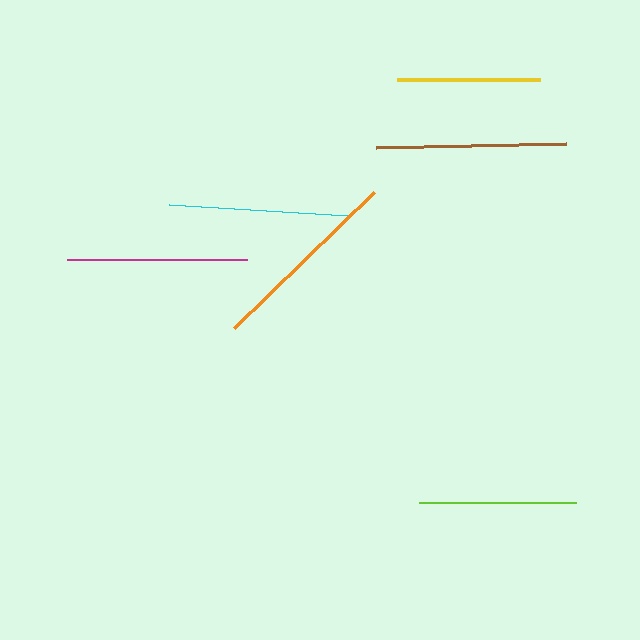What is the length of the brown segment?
The brown segment is approximately 190 pixels long.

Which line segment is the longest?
The orange line is the longest at approximately 195 pixels.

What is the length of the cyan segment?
The cyan segment is approximately 178 pixels long.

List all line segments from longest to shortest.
From longest to shortest: orange, brown, magenta, cyan, lime, yellow.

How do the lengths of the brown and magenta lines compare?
The brown and magenta lines are approximately the same length.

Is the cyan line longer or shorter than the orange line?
The orange line is longer than the cyan line.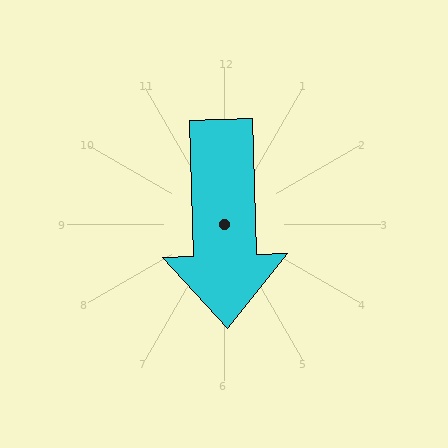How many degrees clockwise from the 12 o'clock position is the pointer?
Approximately 178 degrees.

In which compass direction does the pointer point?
South.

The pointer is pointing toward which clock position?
Roughly 6 o'clock.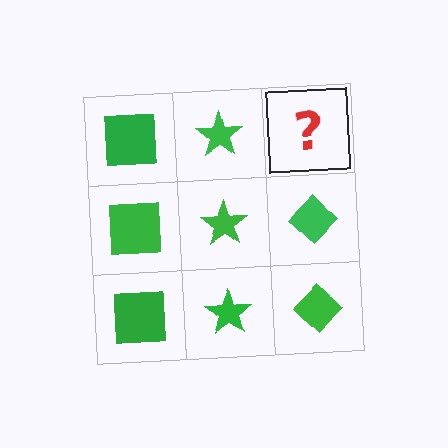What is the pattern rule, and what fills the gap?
The rule is that each column has a consistent shape. The gap should be filled with a green diamond.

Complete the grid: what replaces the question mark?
The question mark should be replaced with a green diamond.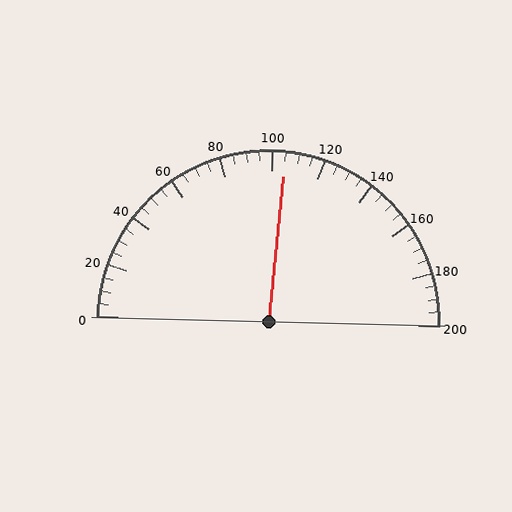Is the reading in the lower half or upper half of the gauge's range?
The reading is in the upper half of the range (0 to 200).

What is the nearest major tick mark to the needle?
The nearest major tick mark is 100.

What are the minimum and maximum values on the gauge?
The gauge ranges from 0 to 200.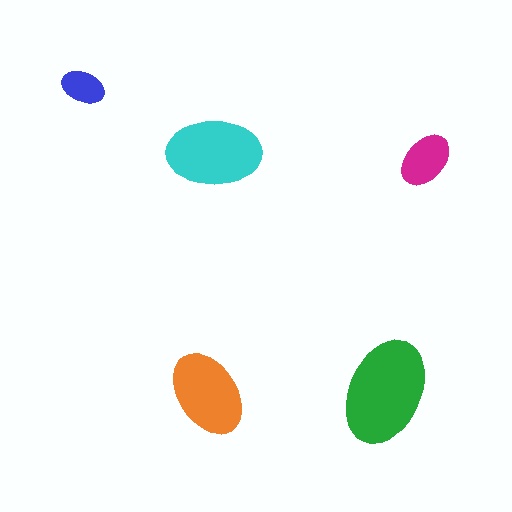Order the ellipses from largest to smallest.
the green one, the cyan one, the orange one, the magenta one, the blue one.